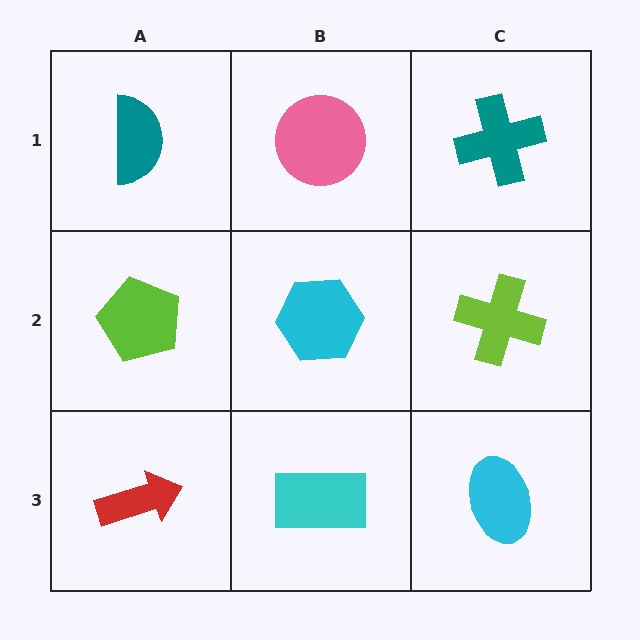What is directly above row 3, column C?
A lime cross.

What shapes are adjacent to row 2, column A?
A teal semicircle (row 1, column A), a red arrow (row 3, column A), a cyan hexagon (row 2, column B).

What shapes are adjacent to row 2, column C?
A teal cross (row 1, column C), a cyan ellipse (row 3, column C), a cyan hexagon (row 2, column B).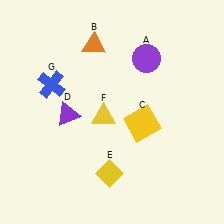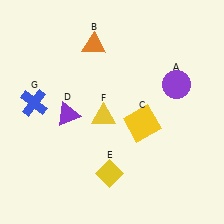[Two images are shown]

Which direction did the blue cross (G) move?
The blue cross (G) moved down.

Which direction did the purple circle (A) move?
The purple circle (A) moved right.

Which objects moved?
The objects that moved are: the purple circle (A), the blue cross (G).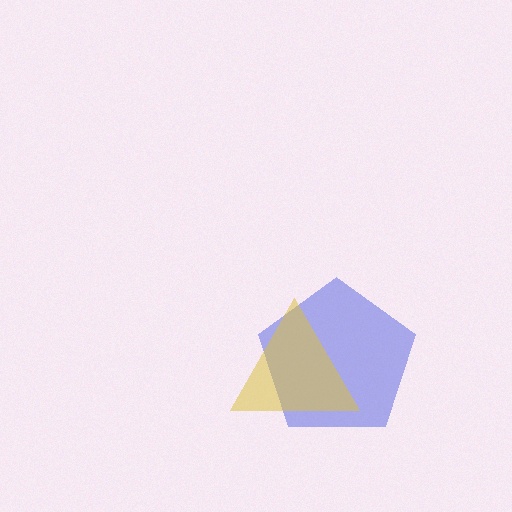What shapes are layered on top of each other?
The layered shapes are: a blue pentagon, a yellow triangle.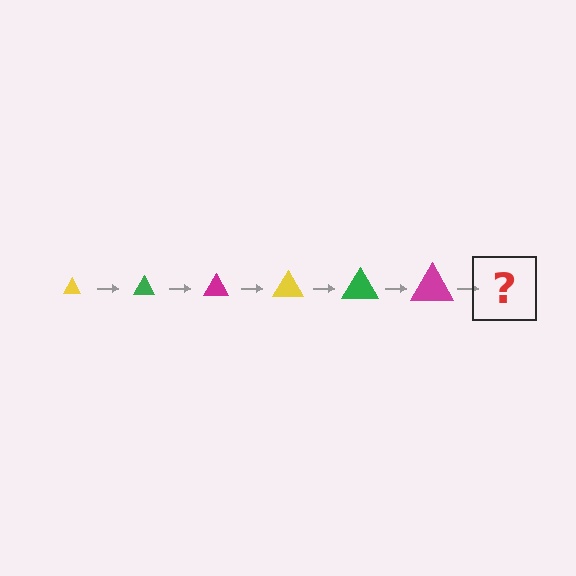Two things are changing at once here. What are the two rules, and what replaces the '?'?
The two rules are that the triangle grows larger each step and the color cycles through yellow, green, and magenta. The '?' should be a yellow triangle, larger than the previous one.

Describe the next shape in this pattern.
It should be a yellow triangle, larger than the previous one.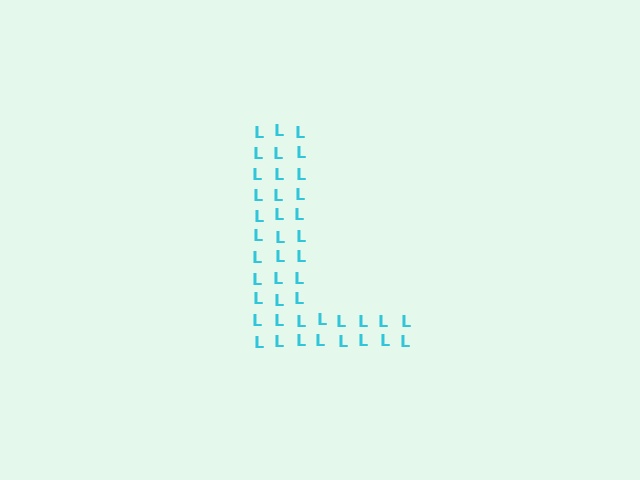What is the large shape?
The large shape is the letter L.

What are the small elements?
The small elements are letter L's.